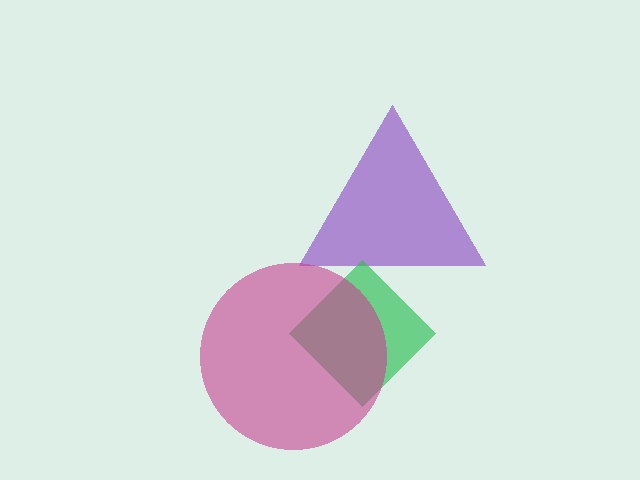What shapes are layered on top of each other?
The layered shapes are: a purple triangle, a green diamond, a magenta circle.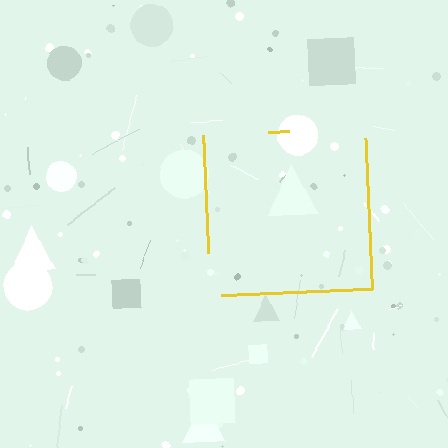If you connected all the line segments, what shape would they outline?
They would outline a square.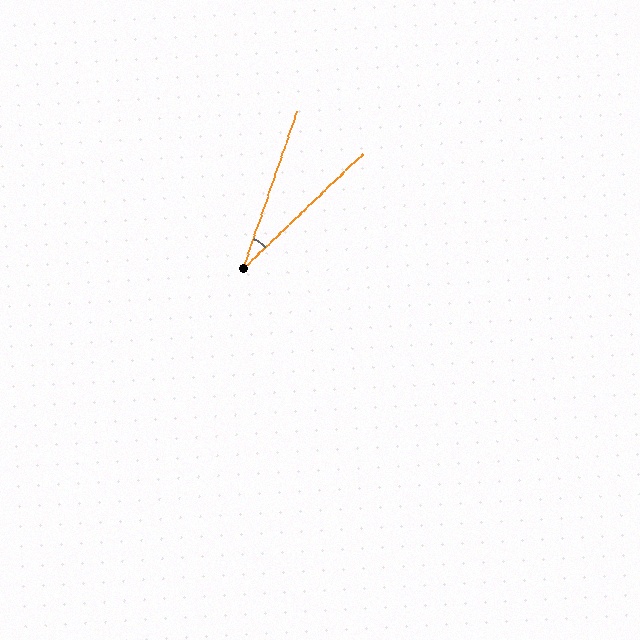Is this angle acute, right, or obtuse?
It is acute.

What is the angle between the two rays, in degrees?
Approximately 27 degrees.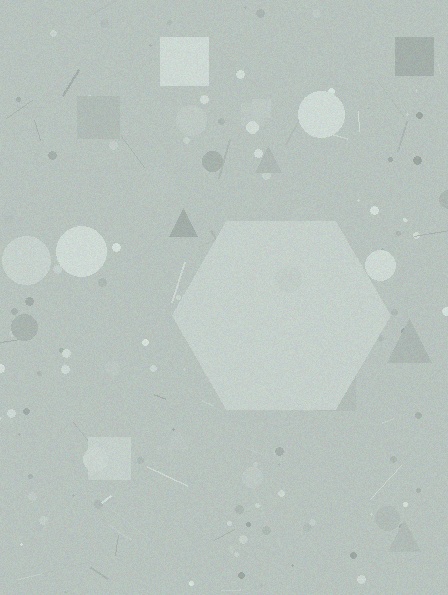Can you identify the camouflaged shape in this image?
The camouflaged shape is a hexagon.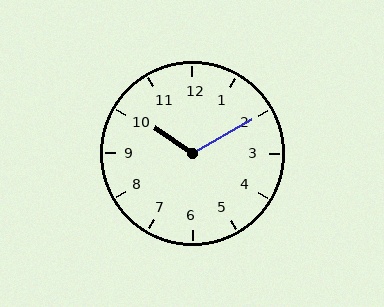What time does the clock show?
10:10.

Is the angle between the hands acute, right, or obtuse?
It is obtuse.